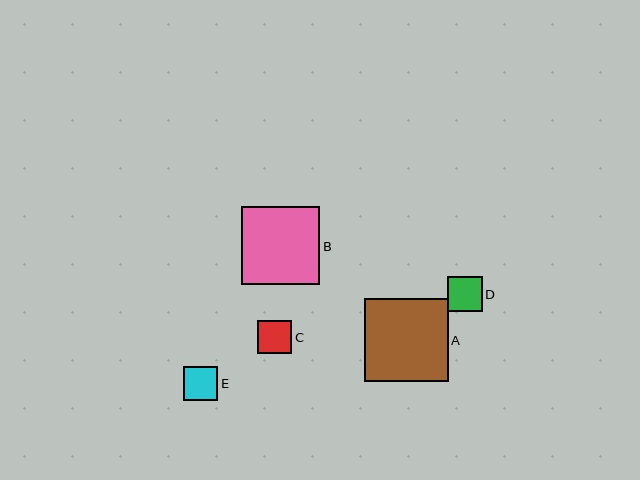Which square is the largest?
Square A is the largest with a size of approximately 83 pixels.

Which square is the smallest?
Square C is the smallest with a size of approximately 34 pixels.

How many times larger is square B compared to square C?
Square B is approximately 2.3 times the size of square C.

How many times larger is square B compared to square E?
Square B is approximately 2.3 times the size of square E.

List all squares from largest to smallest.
From largest to smallest: A, B, D, E, C.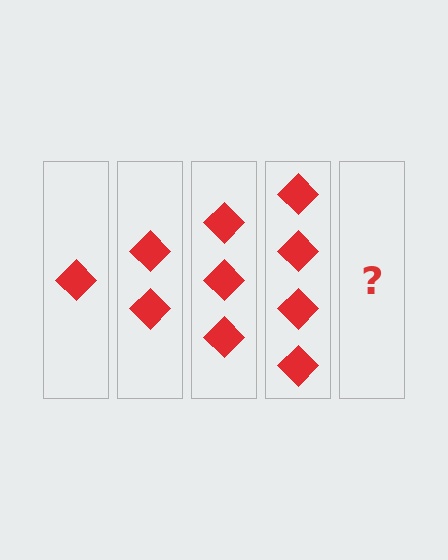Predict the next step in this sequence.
The next step is 5 diamonds.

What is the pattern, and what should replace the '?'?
The pattern is that each step adds one more diamond. The '?' should be 5 diamonds.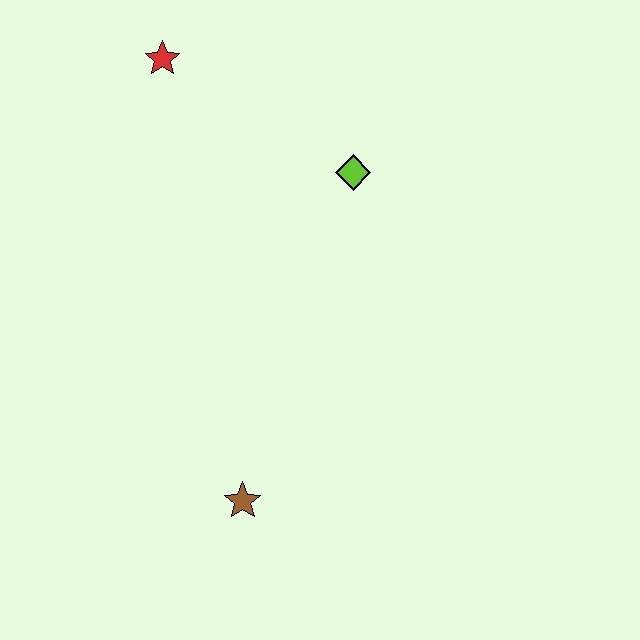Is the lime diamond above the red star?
No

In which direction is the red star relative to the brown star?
The red star is above the brown star.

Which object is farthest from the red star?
The brown star is farthest from the red star.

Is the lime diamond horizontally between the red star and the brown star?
No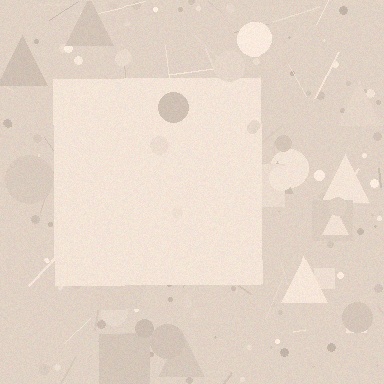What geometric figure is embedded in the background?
A square is embedded in the background.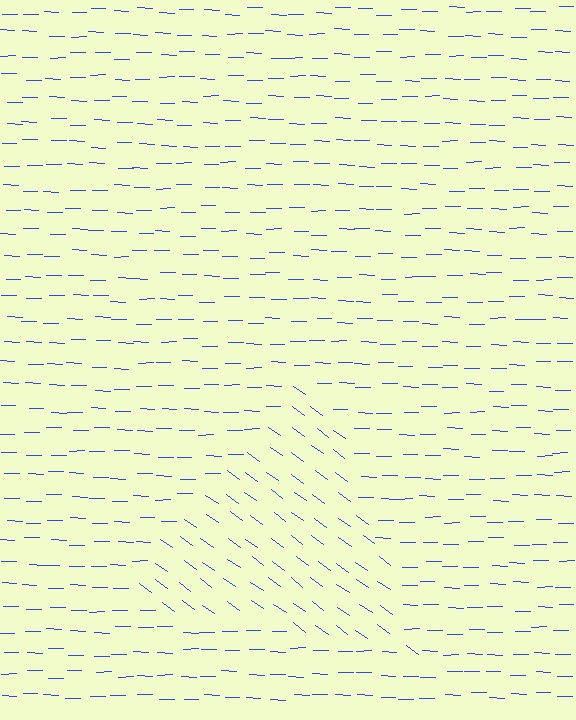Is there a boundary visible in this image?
Yes, there is a texture boundary formed by a change in line orientation.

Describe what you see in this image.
The image is filled with small blue line segments. A triangle region in the image has lines oriented differently from the surrounding lines, creating a visible texture boundary.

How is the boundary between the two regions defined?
The boundary is defined purely by a change in line orientation (approximately 35 degrees difference). All lines are the same color and thickness.